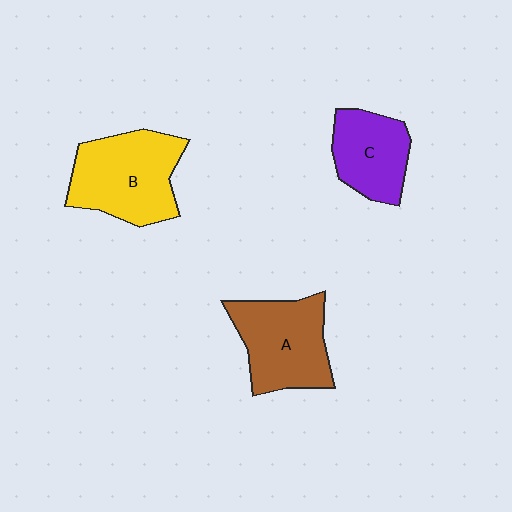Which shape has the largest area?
Shape B (yellow).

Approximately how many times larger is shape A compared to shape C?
Approximately 1.3 times.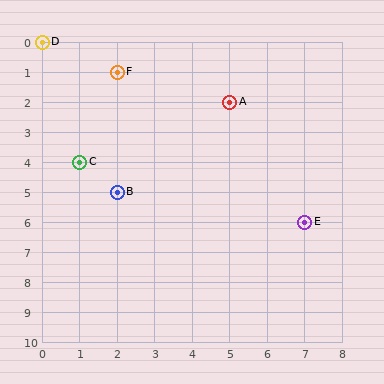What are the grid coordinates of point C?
Point C is at grid coordinates (1, 4).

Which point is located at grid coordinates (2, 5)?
Point B is at (2, 5).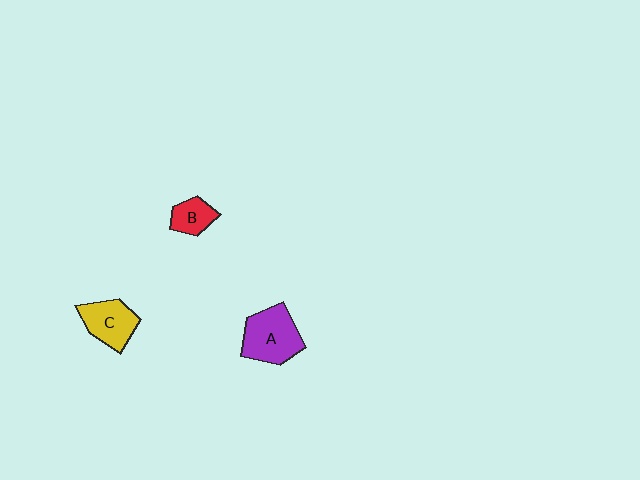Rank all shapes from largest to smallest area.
From largest to smallest: A (purple), C (yellow), B (red).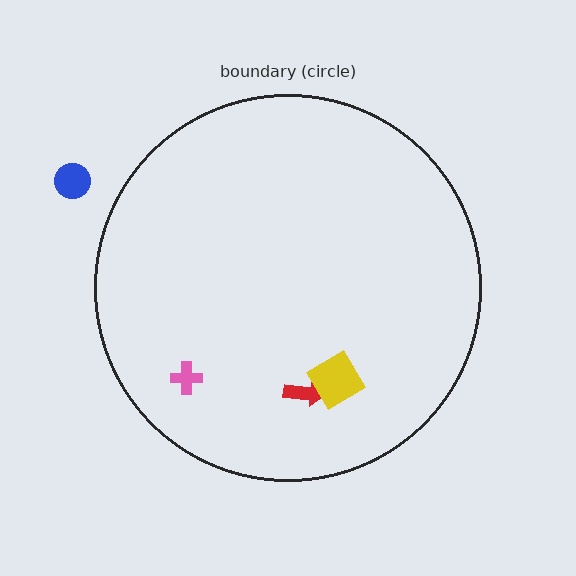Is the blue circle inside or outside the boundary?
Outside.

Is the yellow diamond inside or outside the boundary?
Inside.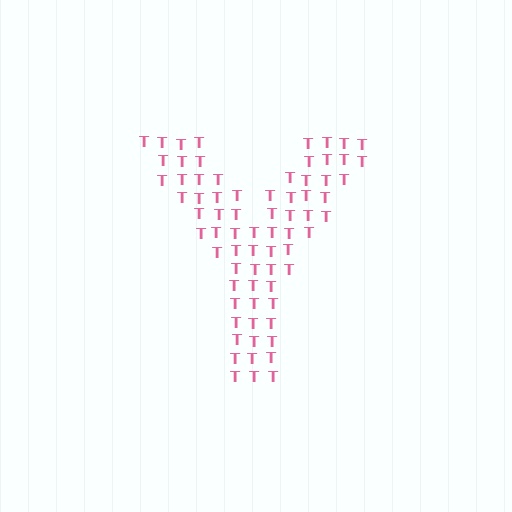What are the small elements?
The small elements are letter T's.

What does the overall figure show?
The overall figure shows the letter Y.